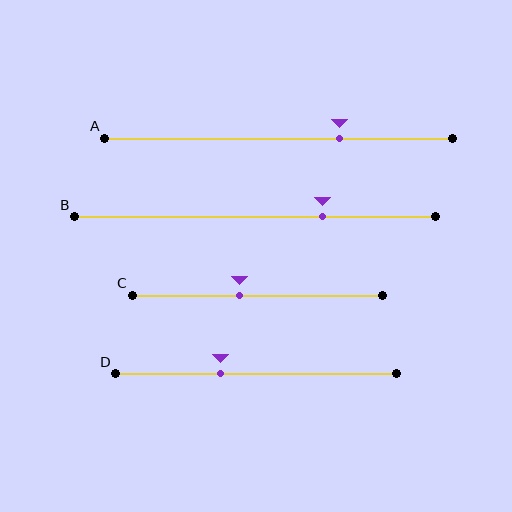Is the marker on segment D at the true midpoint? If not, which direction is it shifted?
No, the marker on segment D is shifted to the left by about 13% of the segment length.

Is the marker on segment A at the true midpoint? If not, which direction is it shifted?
No, the marker on segment A is shifted to the right by about 18% of the segment length.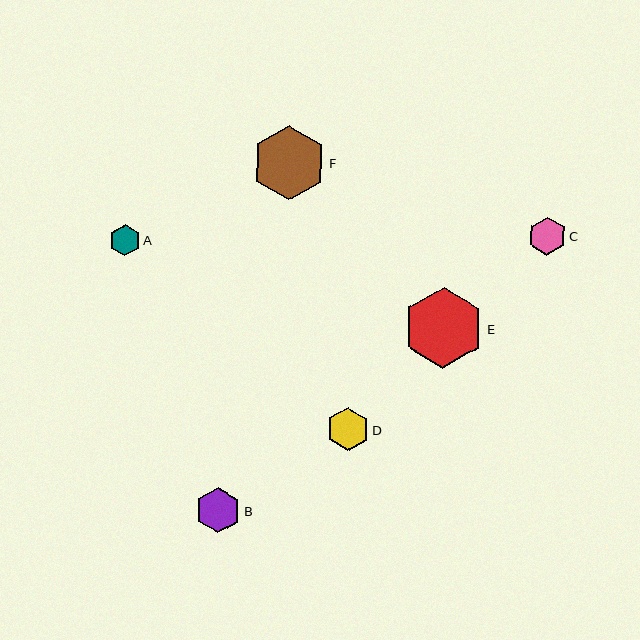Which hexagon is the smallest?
Hexagon A is the smallest with a size of approximately 31 pixels.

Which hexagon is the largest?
Hexagon E is the largest with a size of approximately 80 pixels.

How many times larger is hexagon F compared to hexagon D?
Hexagon F is approximately 1.7 times the size of hexagon D.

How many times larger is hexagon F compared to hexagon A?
Hexagon F is approximately 2.4 times the size of hexagon A.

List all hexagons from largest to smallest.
From largest to smallest: E, F, B, D, C, A.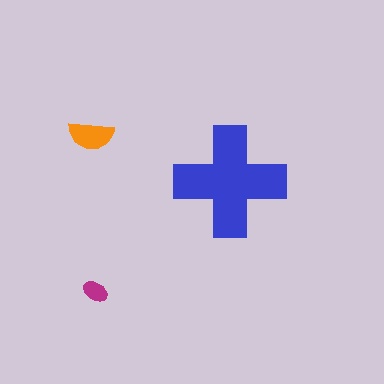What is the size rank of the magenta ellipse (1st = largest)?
3rd.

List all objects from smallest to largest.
The magenta ellipse, the orange semicircle, the blue cross.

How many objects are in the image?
There are 3 objects in the image.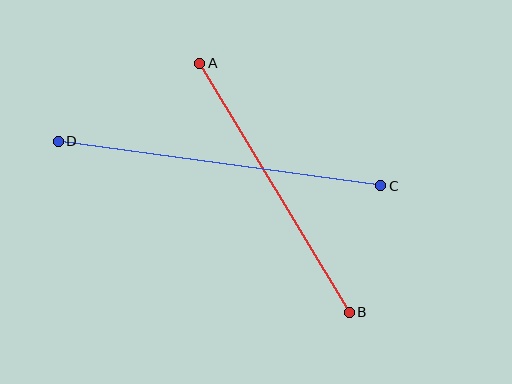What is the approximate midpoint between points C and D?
The midpoint is at approximately (220, 163) pixels.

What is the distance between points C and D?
The distance is approximately 326 pixels.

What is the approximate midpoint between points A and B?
The midpoint is at approximately (275, 188) pixels.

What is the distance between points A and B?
The distance is approximately 290 pixels.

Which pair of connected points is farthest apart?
Points C and D are farthest apart.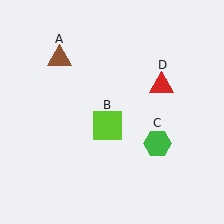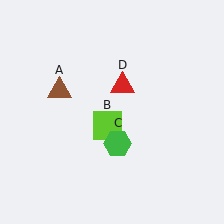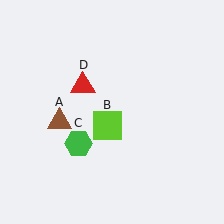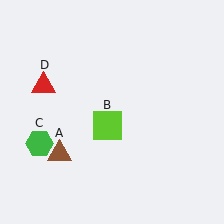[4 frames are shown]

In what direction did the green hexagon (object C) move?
The green hexagon (object C) moved left.